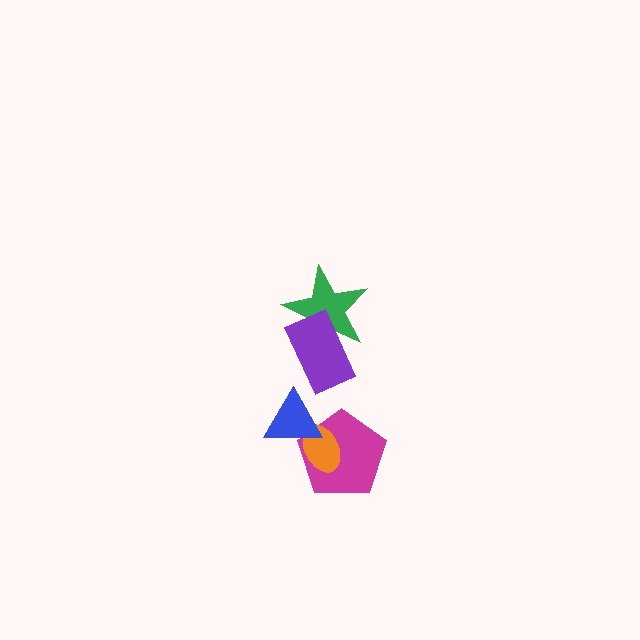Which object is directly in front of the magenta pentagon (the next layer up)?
The orange ellipse is directly in front of the magenta pentagon.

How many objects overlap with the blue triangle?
2 objects overlap with the blue triangle.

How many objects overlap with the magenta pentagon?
2 objects overlap with the magenta pentagon.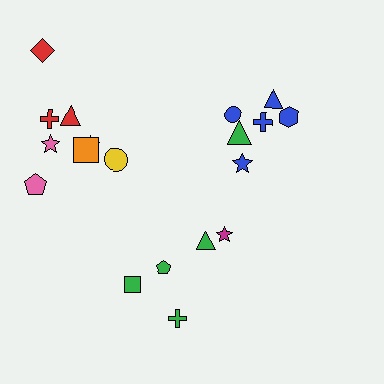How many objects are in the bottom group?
There are 5 objects.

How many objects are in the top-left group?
There are 8 objects.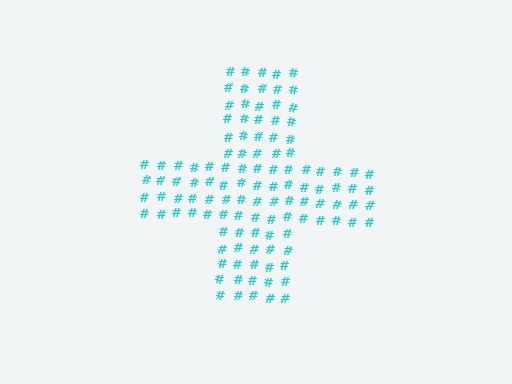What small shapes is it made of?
It is made of small hash symbols.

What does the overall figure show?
The overall figure shows a cross.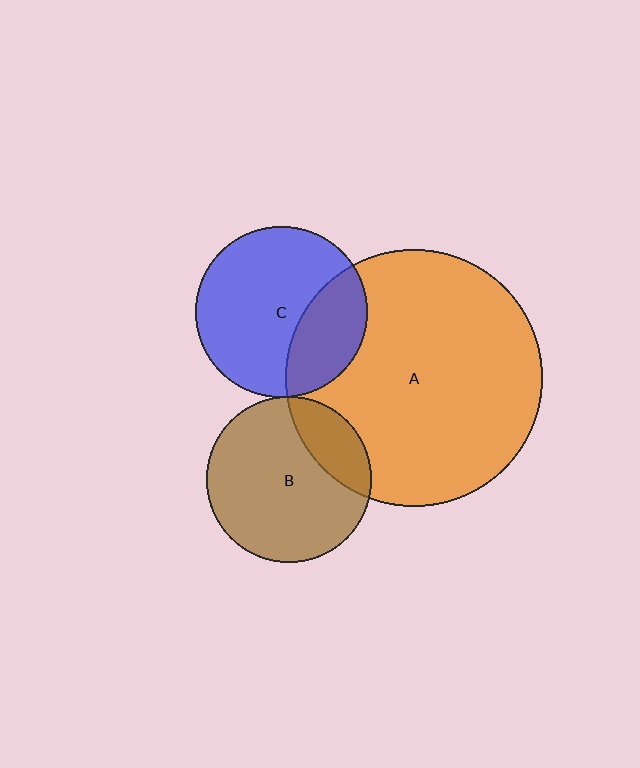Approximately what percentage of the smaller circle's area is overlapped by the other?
Approximately 5%.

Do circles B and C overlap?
Yes.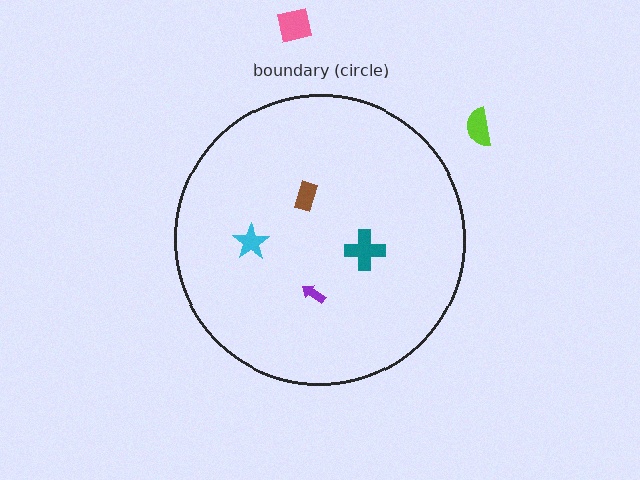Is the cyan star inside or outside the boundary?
Inside.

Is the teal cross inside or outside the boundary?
Inside.